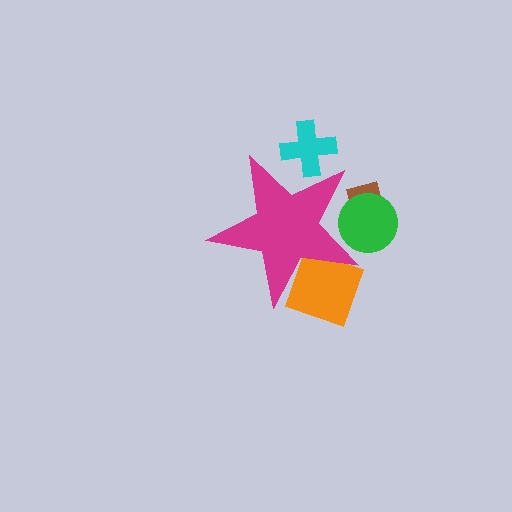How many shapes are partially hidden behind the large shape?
5 shapes are partially hidden.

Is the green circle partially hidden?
Yes, the green circle is partially hidden behind the magenta star.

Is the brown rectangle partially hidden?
Yes, the brown rectangle is partially hidden behind the magenta star.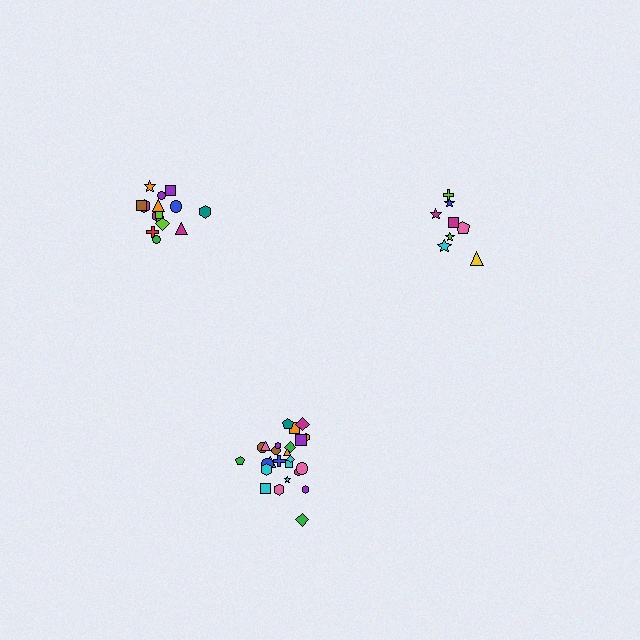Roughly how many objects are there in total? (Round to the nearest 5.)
Roughly 50 objects in total.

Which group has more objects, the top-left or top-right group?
The top-left group.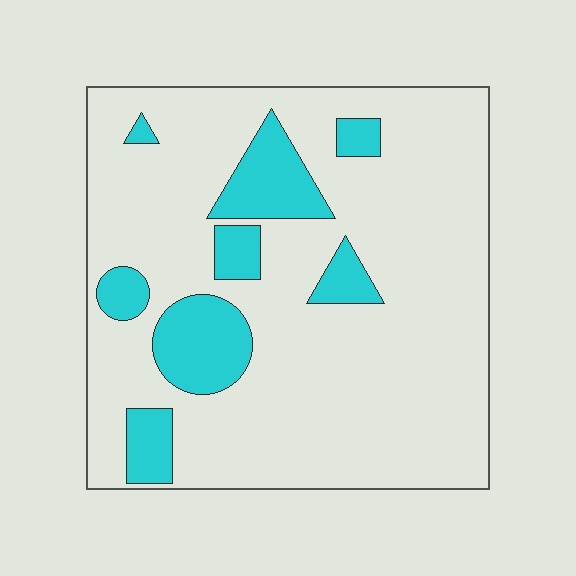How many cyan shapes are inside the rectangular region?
8.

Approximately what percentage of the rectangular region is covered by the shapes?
Approximately 20%.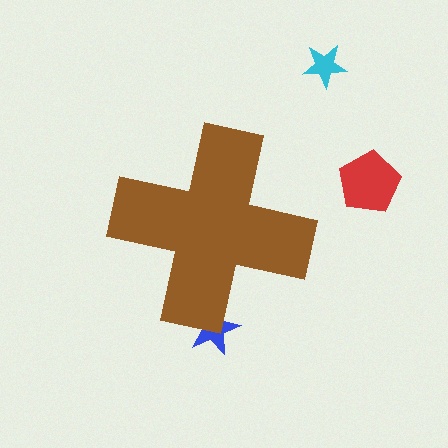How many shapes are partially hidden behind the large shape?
1 shape is partially hidden.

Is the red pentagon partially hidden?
No, the red pentagon is fully visible.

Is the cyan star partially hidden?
No, the cyan star is fully visible.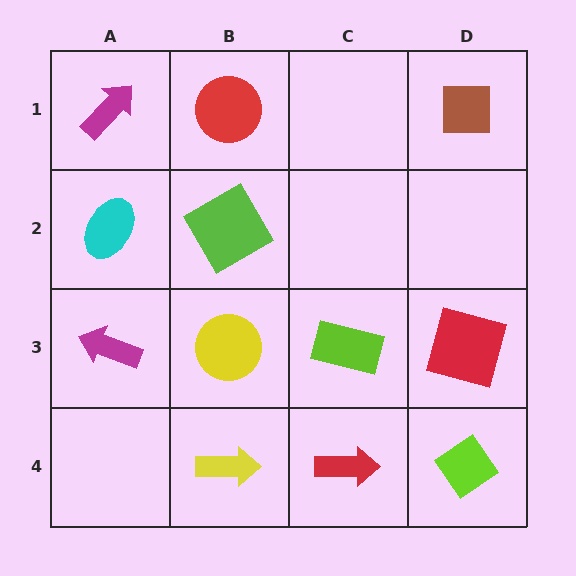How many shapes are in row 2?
2 shapes.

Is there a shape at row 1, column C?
No, that cell is empty.